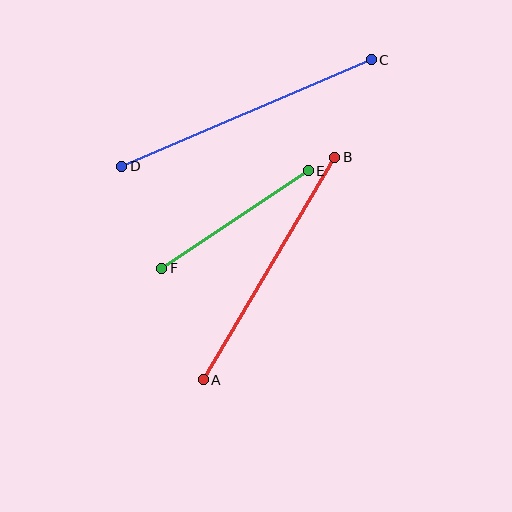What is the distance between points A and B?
The distance is approximately 258 pixels.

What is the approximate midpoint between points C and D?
The midpoint is at approximately (246, 113) pixels.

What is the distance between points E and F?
The distance is approximately 176 pixels.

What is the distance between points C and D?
The distance is approximately 271 pixels.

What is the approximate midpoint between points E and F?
The midpoint is at approximately (235, 219) pixels.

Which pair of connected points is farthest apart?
Points C and D are farthest apart.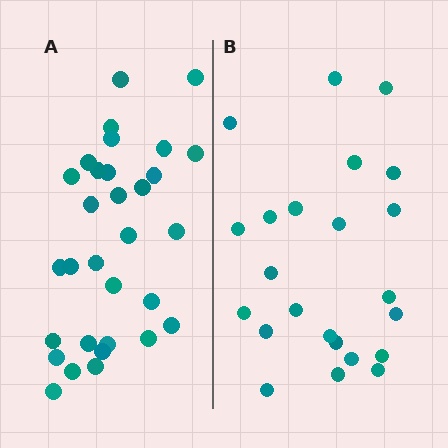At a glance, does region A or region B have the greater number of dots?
Region A (the left region) has more dots.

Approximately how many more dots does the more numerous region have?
Region A has roughly 8 or so more dots than region B.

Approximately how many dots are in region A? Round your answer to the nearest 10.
About 30 dots. (The exact count is 31, which rounds to 30.)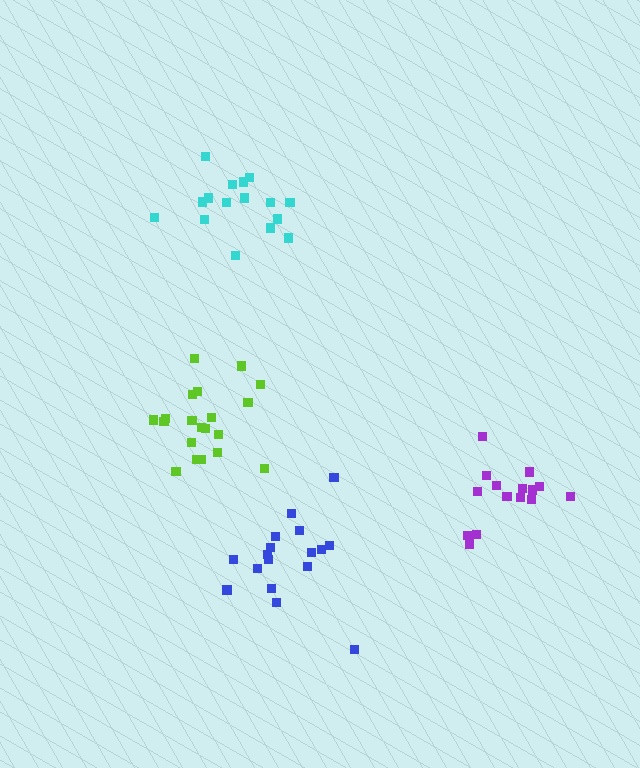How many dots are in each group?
Group 1: 16 dots, Group 2: 15 dots, Group 3: 20 dots, Group 4: 17 dots (68 total).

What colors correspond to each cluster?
The clusters are colored: cyan, purple, lime, blue.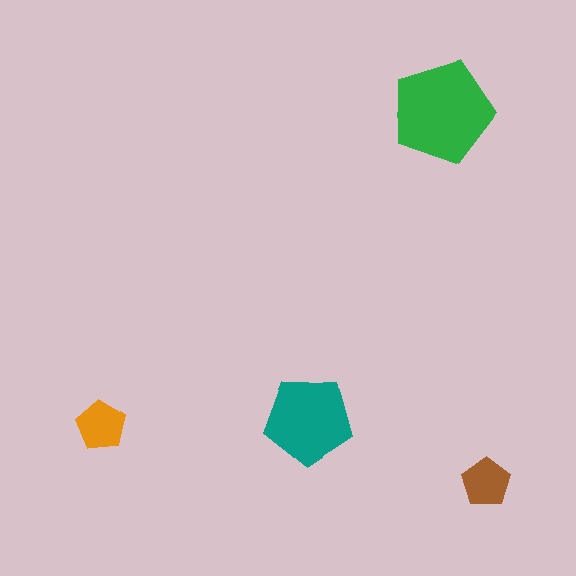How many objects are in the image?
There are 4 objects in the image.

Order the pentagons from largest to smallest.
the green one, the teal one, the orange one, the brown one.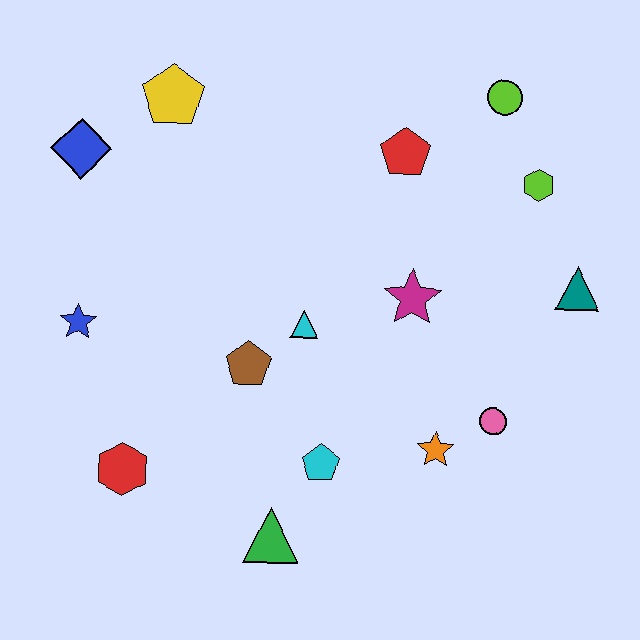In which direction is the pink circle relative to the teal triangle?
The pink circle is below the teal triangle.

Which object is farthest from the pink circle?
The blue diamond is farthest from the pink circle.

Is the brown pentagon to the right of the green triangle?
No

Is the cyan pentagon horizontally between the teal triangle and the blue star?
Yes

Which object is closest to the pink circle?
The orange star is closest to the pink circle.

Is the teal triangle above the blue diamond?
No